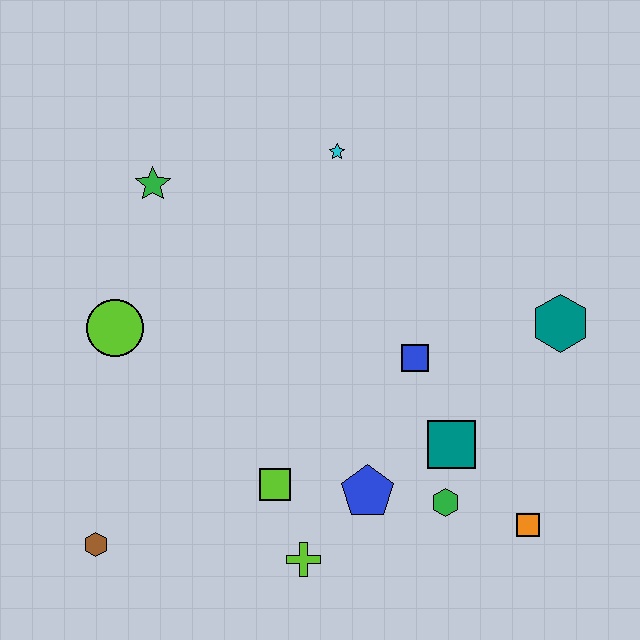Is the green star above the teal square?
Yes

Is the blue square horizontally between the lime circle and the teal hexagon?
Yes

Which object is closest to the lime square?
The lime cross is closest to the lime square.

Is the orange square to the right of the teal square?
Yes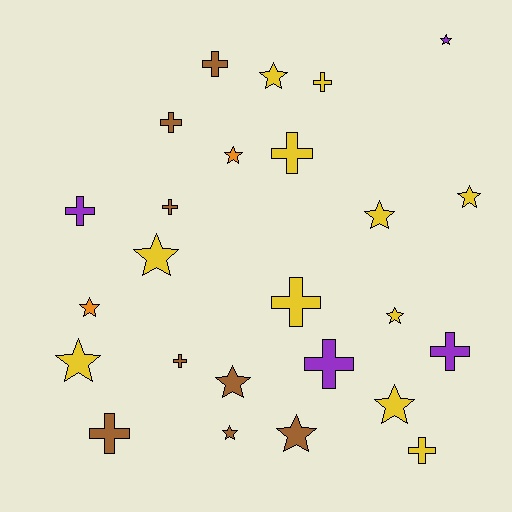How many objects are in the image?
There are 25 objects.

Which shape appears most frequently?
Star, with 13 objects.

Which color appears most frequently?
Yellow, with 11 objects.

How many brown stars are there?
There are 3 brown stars.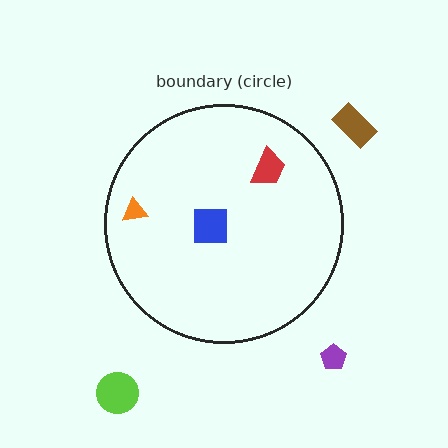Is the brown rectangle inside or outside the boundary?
Outside.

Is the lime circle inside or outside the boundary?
Outside.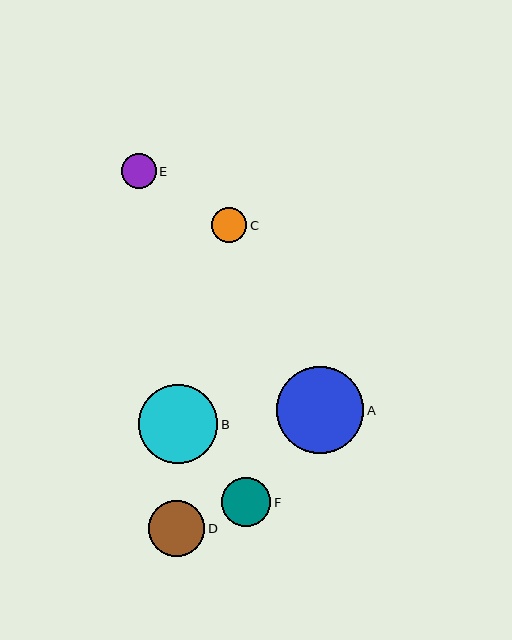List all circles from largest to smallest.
From largest to smallest: A, B, D, F, C, E.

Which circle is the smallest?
Circle E is the smallest with a size of approximately 35 pixels.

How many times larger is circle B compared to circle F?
Circle B is approximately 1.6 times the size of circle F.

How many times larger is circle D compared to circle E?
Circle D is approximately 1.6 times the size of circle E.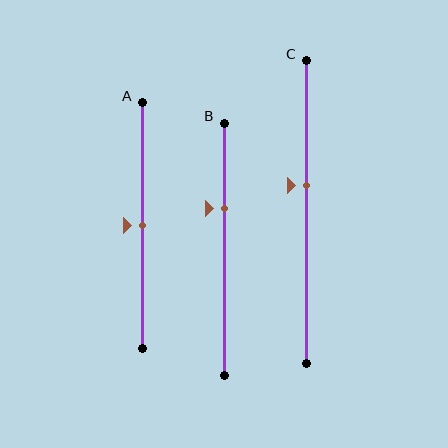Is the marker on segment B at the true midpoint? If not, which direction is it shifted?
No, the marker on segment B is shifted upward by about 16% of the segment length.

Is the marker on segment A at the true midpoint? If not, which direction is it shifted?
Yes, the marker on segment A is at the true midpoint.